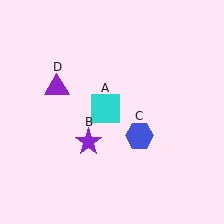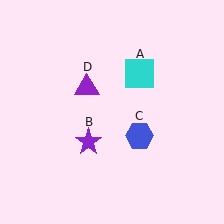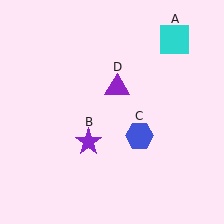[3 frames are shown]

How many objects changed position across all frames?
2 objects changed position: cyan square (object A), purple triangle (object D).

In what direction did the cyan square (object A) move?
The cyan square (object A) moved up and to the right.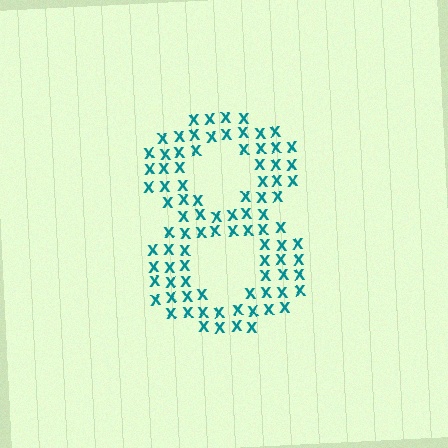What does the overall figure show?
The overall figure shows the digit 8.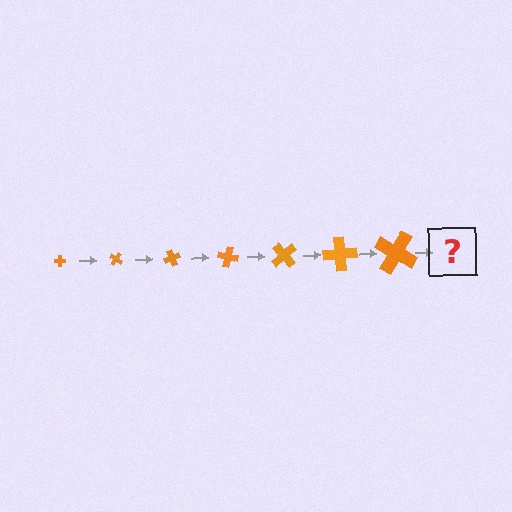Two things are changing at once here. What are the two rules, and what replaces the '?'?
The two rules are that the cross grows larger each step and it rotates 35 degrees each step. The '?' should be a cross, larger than the previous one and rotated 245 degrees from the start.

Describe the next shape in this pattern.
It should be a cross, larger than the previous one and rotated 245 degrees from the start.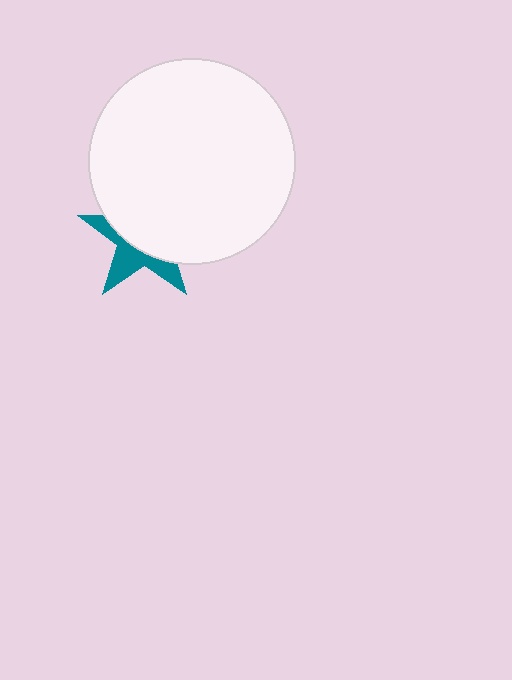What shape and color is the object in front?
The object in front is a white circle.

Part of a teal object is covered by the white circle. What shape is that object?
It is a star.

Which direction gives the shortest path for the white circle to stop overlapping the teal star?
Moving up gives the shortest separation.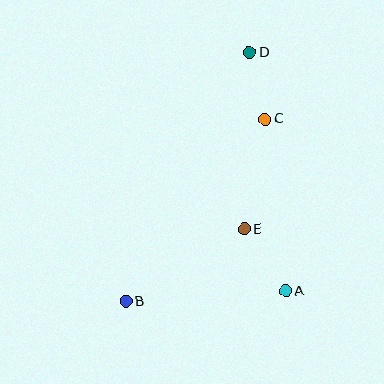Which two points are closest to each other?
Points C and D are closest to each other.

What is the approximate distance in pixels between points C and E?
The distance between C and E is approximately 112 pixels.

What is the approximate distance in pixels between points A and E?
The distance between A and E is approximately 75 pixels.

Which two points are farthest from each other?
Points B and D are farthest from each other.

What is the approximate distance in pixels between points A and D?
The distance between A and D is approximately 241 pixels.